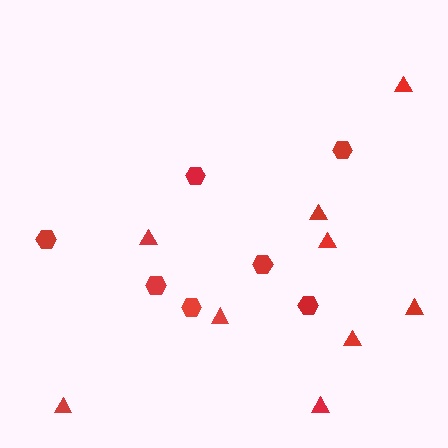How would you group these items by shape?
There are 2 groups: one group of triangles (9) and one group of hexagons (7).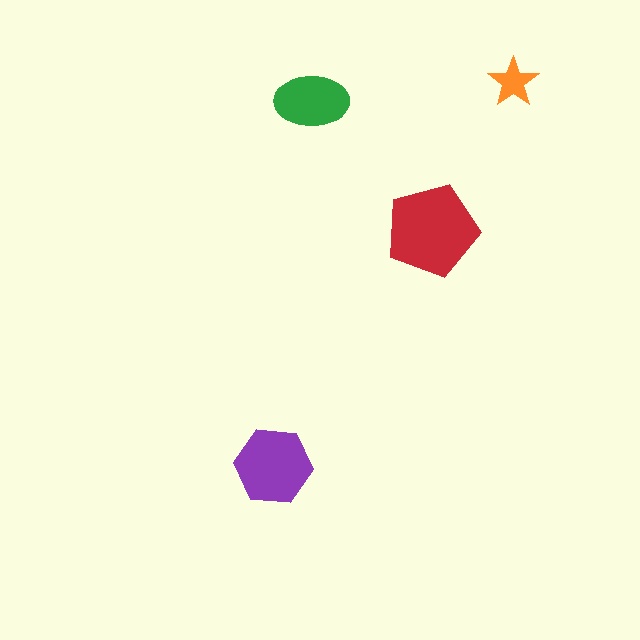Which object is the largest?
The red pentagon.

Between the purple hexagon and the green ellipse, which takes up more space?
The purple hexagon.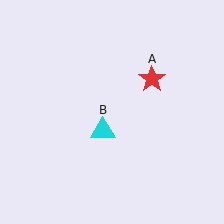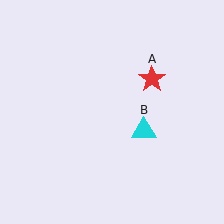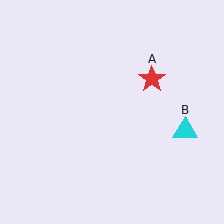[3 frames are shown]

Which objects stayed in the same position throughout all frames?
Red star (object A) remained stationary.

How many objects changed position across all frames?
1 object changed position: cyan triangle (object B).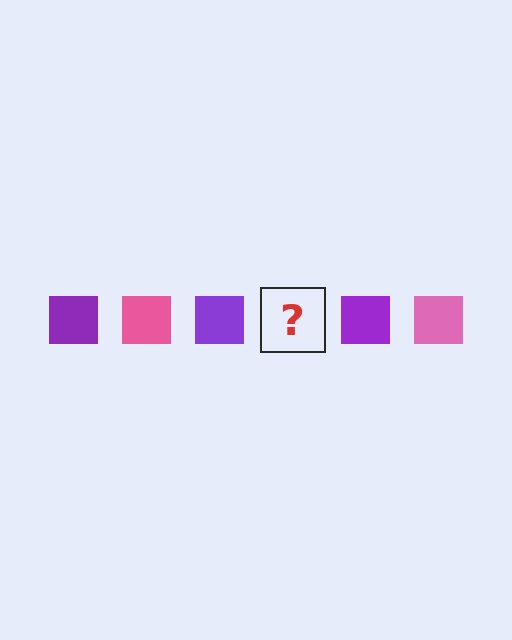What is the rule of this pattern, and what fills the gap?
The rule is that the pattern cycles through purple, pink squares. The gap should be filled with a pink square.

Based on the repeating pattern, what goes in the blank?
The blank should be a pink square.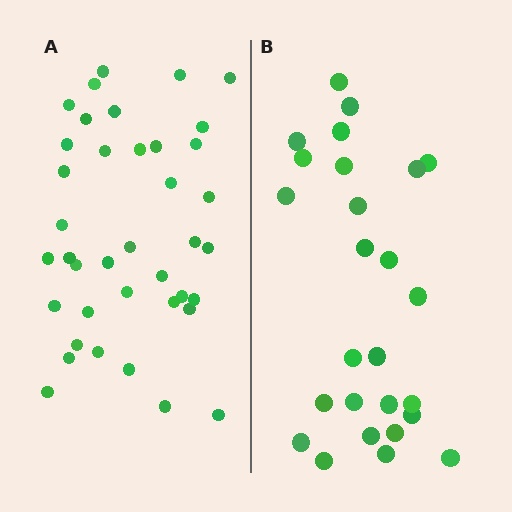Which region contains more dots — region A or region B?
Region A (the left region) has more dots.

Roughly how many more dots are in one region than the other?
Region A has approximately 15 more dots than region B.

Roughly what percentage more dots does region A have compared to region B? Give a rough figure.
About 50% more.